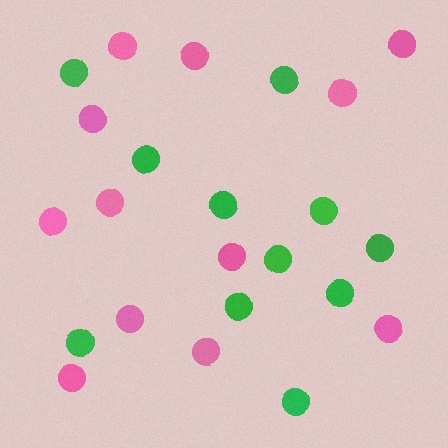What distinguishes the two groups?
There are 2 groups: one group of green circles (11) and one group of pink circles (12).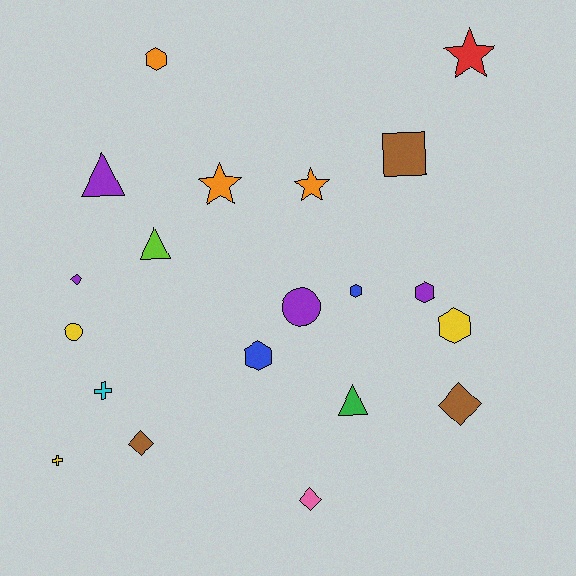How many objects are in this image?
There are 20 objects.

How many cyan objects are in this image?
There is 1 cyan object.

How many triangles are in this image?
There are 3 triangles.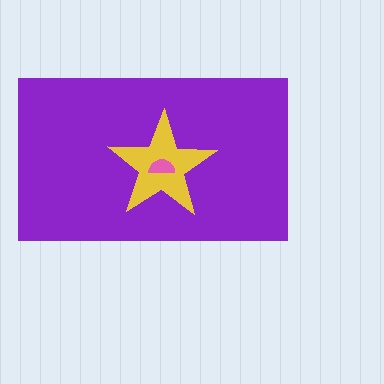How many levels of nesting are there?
3.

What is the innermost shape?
The pink semicircle.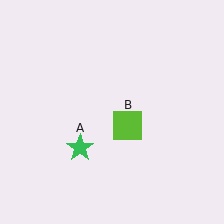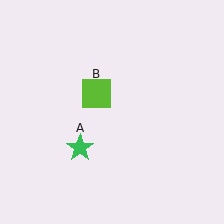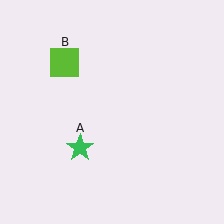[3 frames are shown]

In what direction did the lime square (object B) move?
The lime square (object B) moved up and to the left.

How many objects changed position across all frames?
1 object changed position: lime square (object B).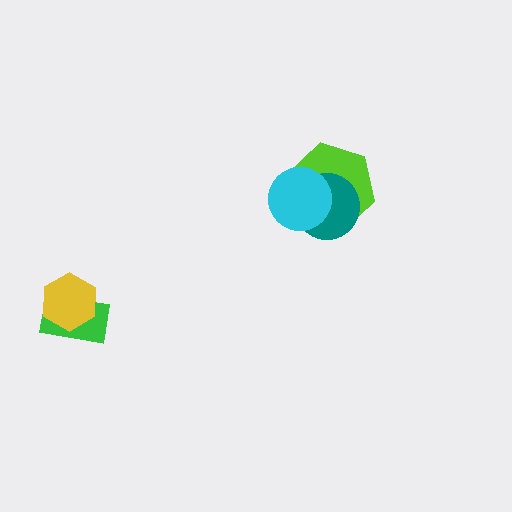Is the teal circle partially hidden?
Yes, it is partially covered by another shape.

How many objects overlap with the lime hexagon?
2 objects overlap with the lime hexagon.